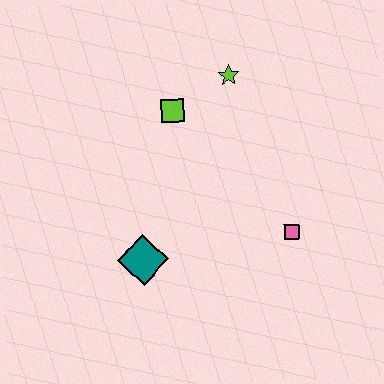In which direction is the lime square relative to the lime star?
The lime square is to the left of the lime star.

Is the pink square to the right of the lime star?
Yes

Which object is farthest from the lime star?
The teal diamond is farthest from the lime star.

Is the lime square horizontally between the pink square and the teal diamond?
Yes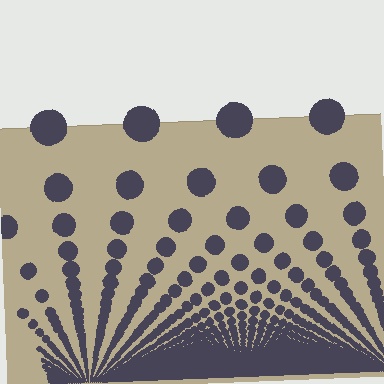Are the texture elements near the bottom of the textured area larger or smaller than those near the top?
Smaller. The gradient is inverted — elements near the bottom are smaller and denser.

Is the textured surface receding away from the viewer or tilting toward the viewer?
The surface appears to tilt toward the viewer. Texture elements get larger and sparser toward the top.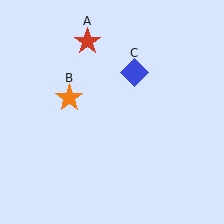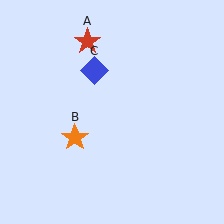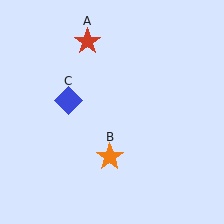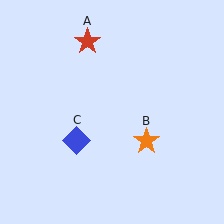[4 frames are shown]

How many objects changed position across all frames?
2 objects changed position: orange star (object B), blue diamond (object C).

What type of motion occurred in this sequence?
The orange star (object B), blue diamond (object C) rotated counterclockwise around the center of the scene.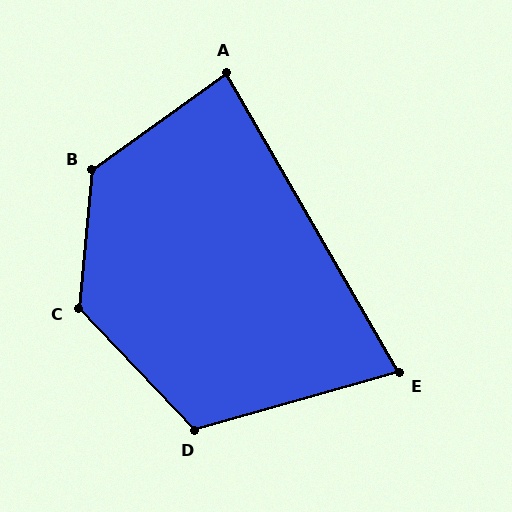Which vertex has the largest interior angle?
B, at approximately 131 degrees.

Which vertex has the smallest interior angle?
E, at approximately 76 degrees.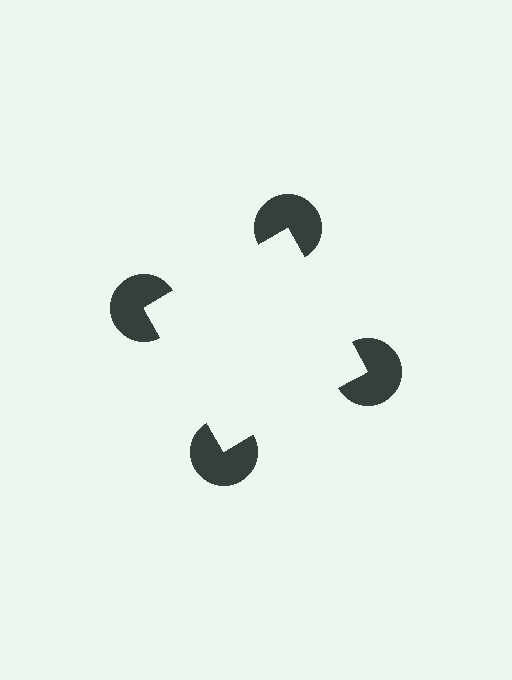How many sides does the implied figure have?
4 sides.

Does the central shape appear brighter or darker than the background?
It typically appears slightly brighter than the background, even though no actual brightness change is drawn.